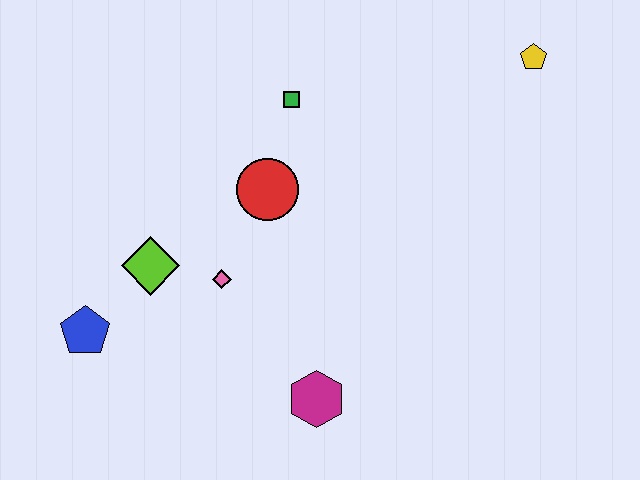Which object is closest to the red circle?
The green square is closest to the red circle.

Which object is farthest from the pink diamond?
The yellow pentagon is farthest from the pink diamond.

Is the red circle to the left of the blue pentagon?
No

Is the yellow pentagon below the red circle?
No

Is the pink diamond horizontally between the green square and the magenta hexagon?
No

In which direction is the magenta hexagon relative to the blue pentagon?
The magenta hexagon is to the right of the blue pentagon.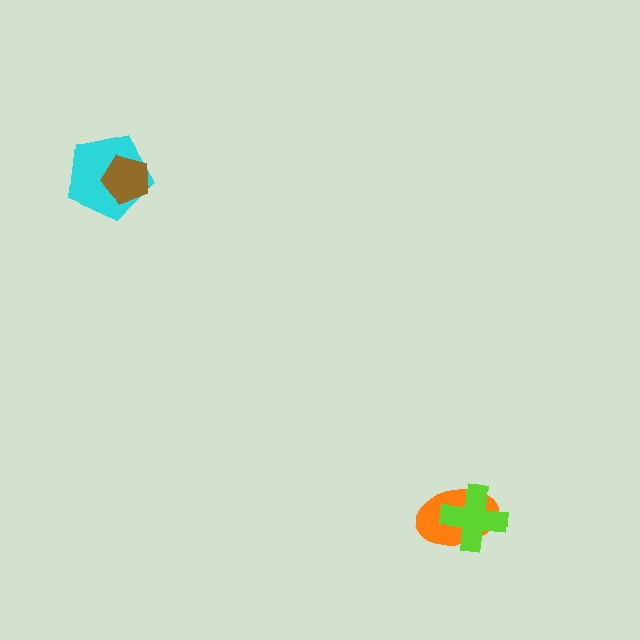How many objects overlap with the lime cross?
1 object overlaps with the lime cross.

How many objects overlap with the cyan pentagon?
1 object overlaps with the cyan pentagon.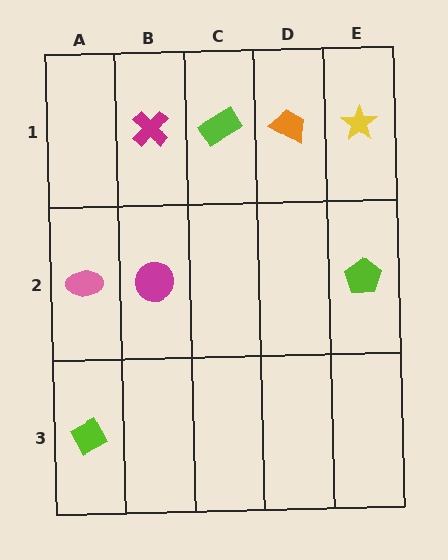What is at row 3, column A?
A lime diamond.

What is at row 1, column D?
An orange trapezoid.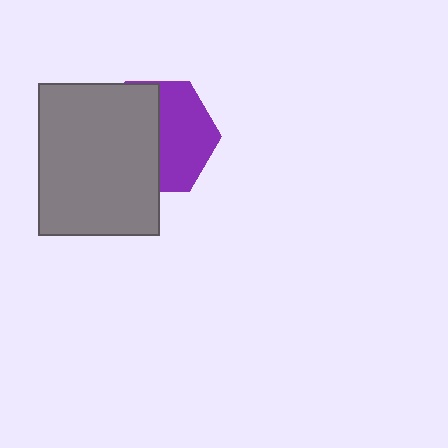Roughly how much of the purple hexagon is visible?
About half of it is visible (roughly 49%).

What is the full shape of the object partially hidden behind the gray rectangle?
The partially hidden object is a purple hexagon.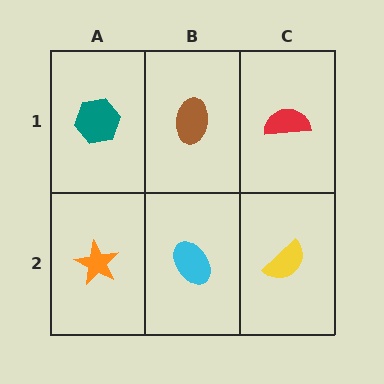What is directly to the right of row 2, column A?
A cyan ellipse.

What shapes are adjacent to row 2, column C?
A red semicircle (row 1, column C), a cyan ellipse (row 2, column B).